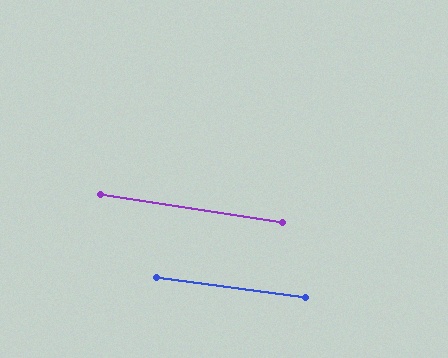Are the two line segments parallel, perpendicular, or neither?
Parallel — their directions differ by only 1.1°.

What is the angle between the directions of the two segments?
Approximately 1 degree.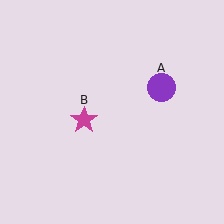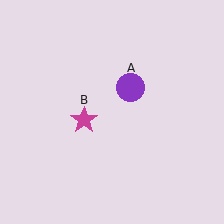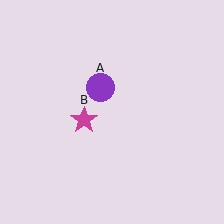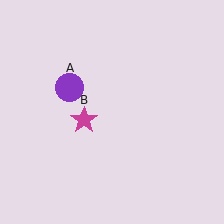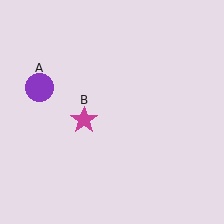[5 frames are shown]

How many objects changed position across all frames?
1 object changed position: purple circle (object A).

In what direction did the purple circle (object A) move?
The purple circle (object A) moved left.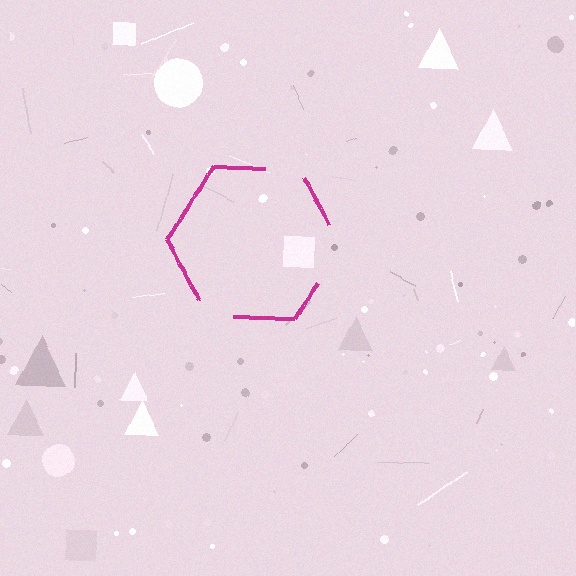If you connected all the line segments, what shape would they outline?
They would outline a hexagon.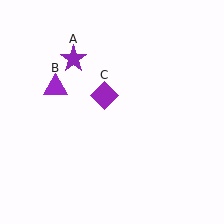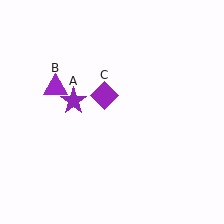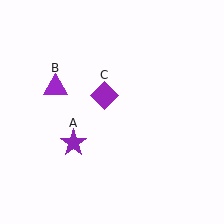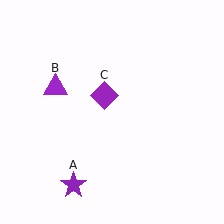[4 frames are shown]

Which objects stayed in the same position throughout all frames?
Purple triangle (object B) and purple diamond (object C) remained stationary.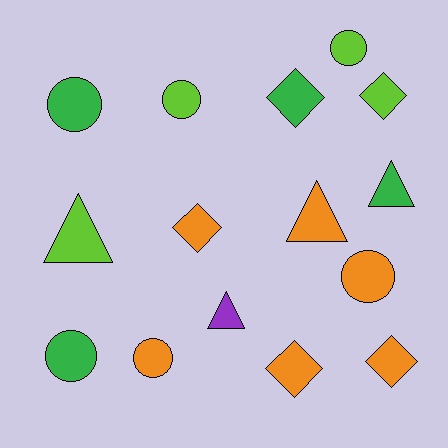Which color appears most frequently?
Orange, with 6 objects.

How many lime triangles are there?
There is 1 lime triangle.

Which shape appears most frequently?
Circle, with 6 objects.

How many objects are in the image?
There are 15 objects.